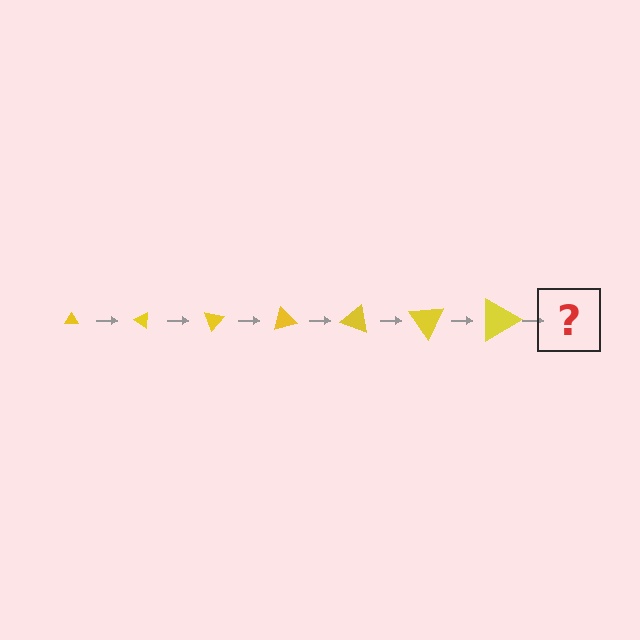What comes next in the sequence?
The next element should be a triangle, larger than the previous one and rotated 245 degrees from the start.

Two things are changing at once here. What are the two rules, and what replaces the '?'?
The two rules are that the triangle grows larger each step and it rotates 35 degrees each step. The '?' should be a triangle, larger than the previous one and rotated 245 degrees from the start.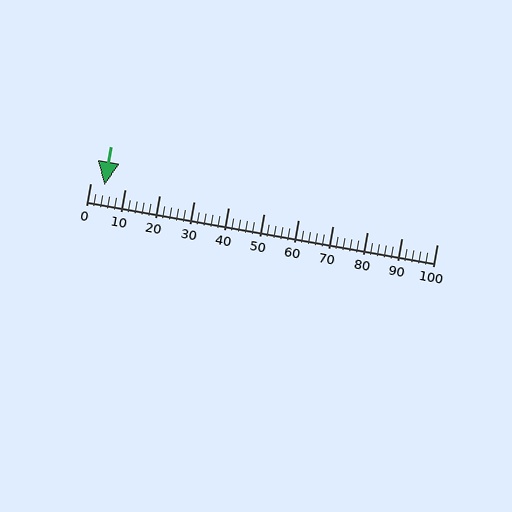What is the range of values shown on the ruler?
The ruler shows values from 0 to 100.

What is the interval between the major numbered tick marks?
The major tick marks are spaced 10 units apart.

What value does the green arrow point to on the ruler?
The green arrow points to approximately 4.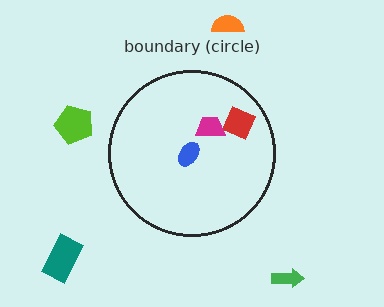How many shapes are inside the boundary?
3 inside, 4 outside.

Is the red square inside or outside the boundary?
Inside.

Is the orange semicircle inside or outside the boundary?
Outside.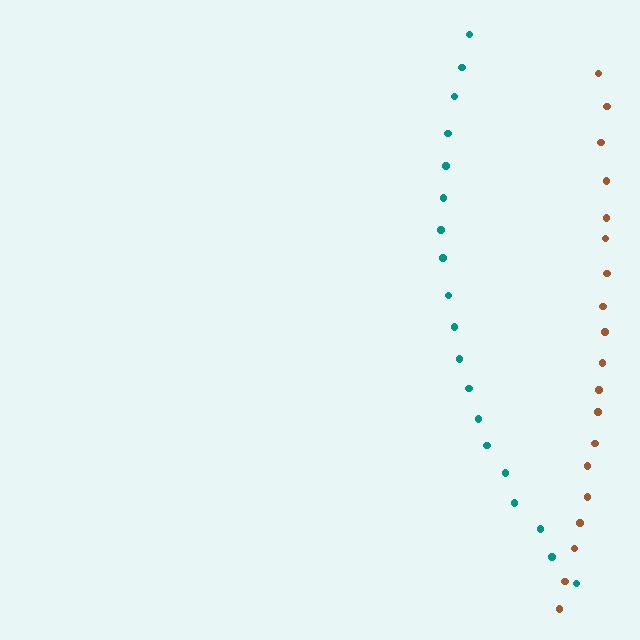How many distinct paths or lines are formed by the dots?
There are 2 distinct paths.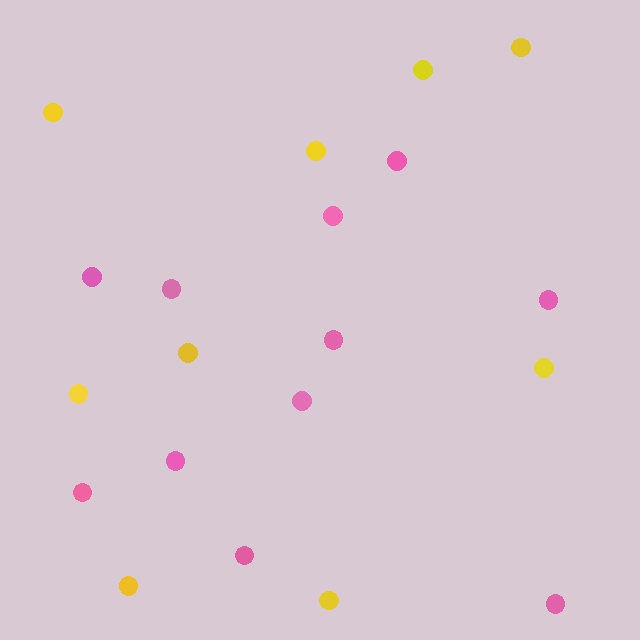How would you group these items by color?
There are 2 groups: one group of yellow circles (9) and one group of pink circles (11).